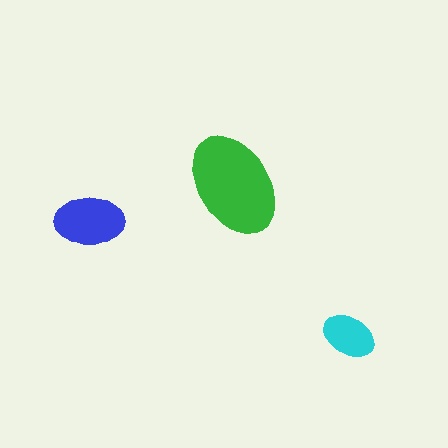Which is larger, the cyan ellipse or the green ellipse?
The green one.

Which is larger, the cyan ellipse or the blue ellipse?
The blue one.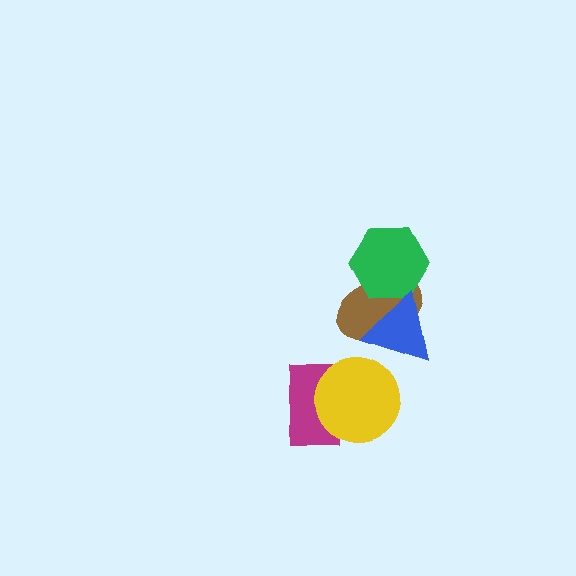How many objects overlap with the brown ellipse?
2 objects overlap with the brown ellipse.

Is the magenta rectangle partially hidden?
Yes, it is partially covered by another shape.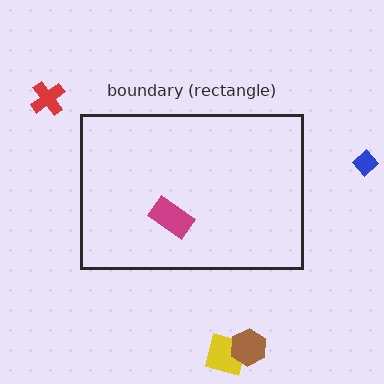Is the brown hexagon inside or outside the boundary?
Outside.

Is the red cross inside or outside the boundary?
Outside.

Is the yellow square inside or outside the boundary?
Outside.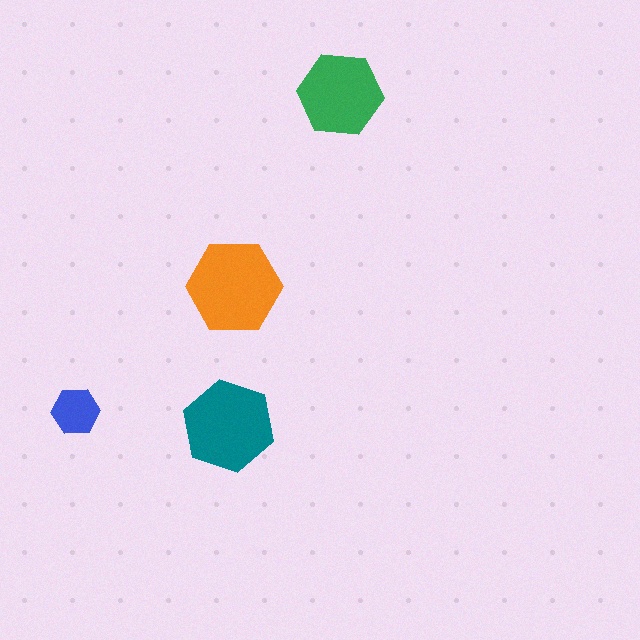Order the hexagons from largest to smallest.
the orange one, the teal one, the green one, the blue one.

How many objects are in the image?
There are 4 objects in the image.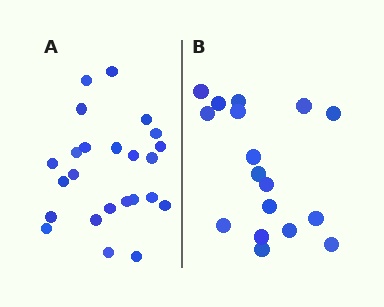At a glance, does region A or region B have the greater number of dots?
Region A (the left region) has more dots.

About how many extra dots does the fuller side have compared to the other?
Region A has roughly 8 or so more dots than region B.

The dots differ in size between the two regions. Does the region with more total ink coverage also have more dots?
No. Region B has more total ink coverage because its dots are larger, but region A actually contains more individual dots. Total area can be misleading — the number of items is what matters here.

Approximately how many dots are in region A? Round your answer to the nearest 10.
About 20 dots. (The exact count is 24, which rounds to 20.)